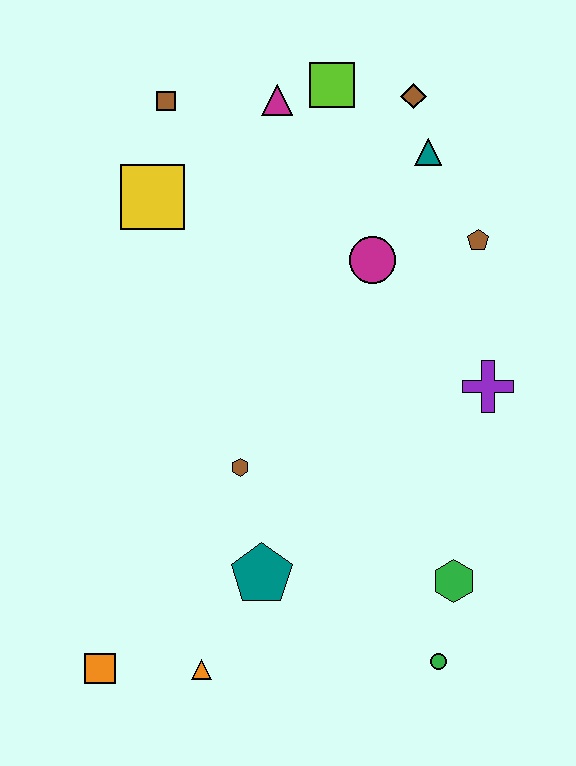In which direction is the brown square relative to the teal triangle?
The brown square is to the left of the teal triangle.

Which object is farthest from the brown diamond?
The orange square is farthest from the brown diamond.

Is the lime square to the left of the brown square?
No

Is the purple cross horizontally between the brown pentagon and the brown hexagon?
No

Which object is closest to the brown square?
The yellow square is closest to the brown square.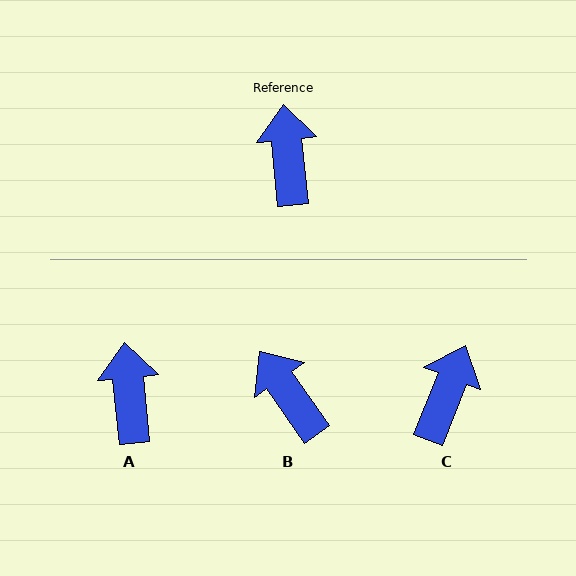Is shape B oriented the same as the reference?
No, it is off by about 29 degrees.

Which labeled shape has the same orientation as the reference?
A.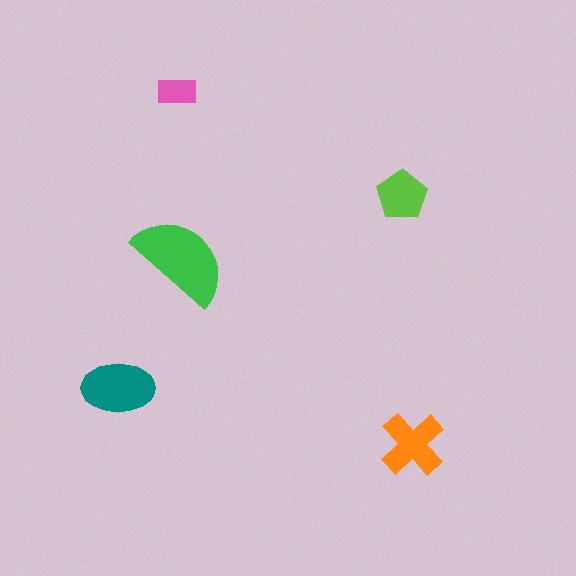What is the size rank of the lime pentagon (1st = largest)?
4th.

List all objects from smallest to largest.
The pink rectangle, the lime pentagon, the orange cross, the teal ellipse, the green semicircle.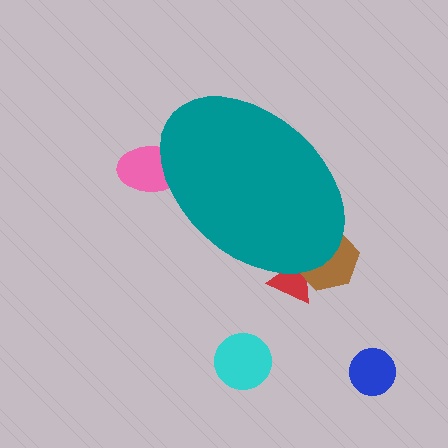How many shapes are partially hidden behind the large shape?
3 shapes are partially hidden.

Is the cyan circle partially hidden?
No, the cyan circle is fully visible.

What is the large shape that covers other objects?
A teal ellipse.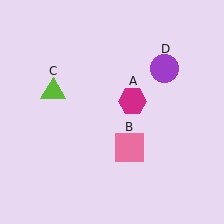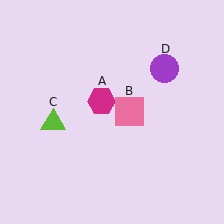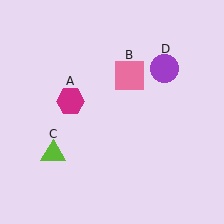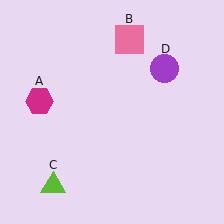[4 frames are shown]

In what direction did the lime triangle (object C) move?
The lime triangle (object C) moved down.